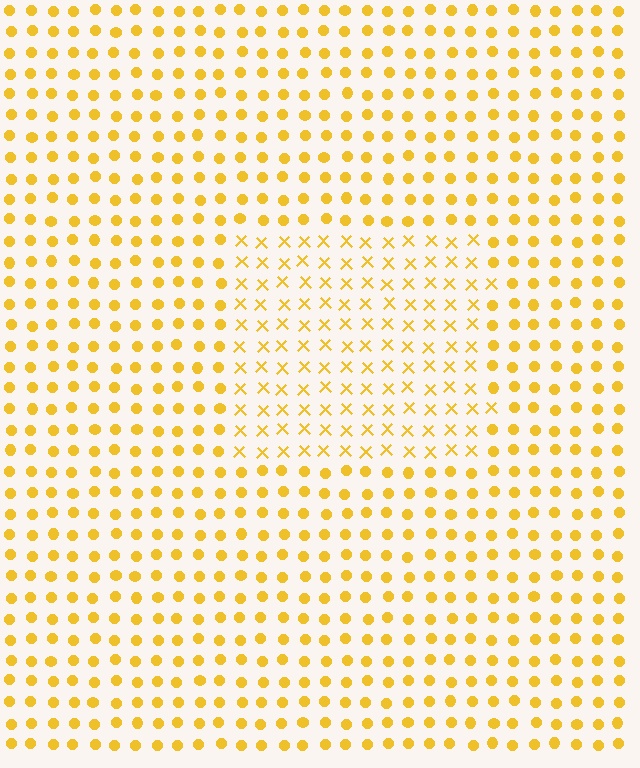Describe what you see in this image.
The image is filled with small yellow elements arranged in a uniform grid. A rectangle-shaped region contains X marks, while the surrounding area contains circles. The boundary is defined purely by the change in element shape.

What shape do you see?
I see a rectangle.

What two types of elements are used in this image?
The image uses X marks inside the rectangle region and circles outside it.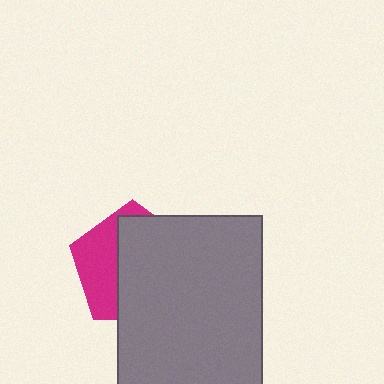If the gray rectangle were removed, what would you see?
You would see the complete magenta pentagon.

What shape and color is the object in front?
The object in front is a gray rectangle.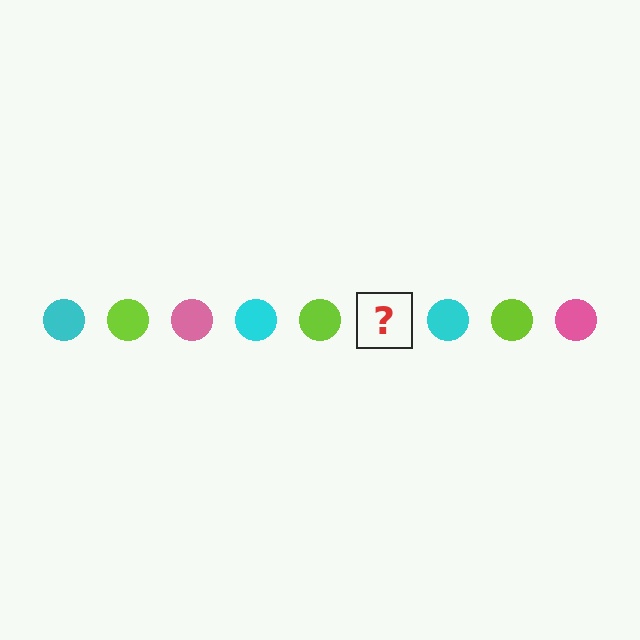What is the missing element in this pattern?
The missing element is a pink circle.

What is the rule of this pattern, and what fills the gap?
The rule is that the pattern cycles through cyan, lime, pink circles. The gap should be filled with a pink circle.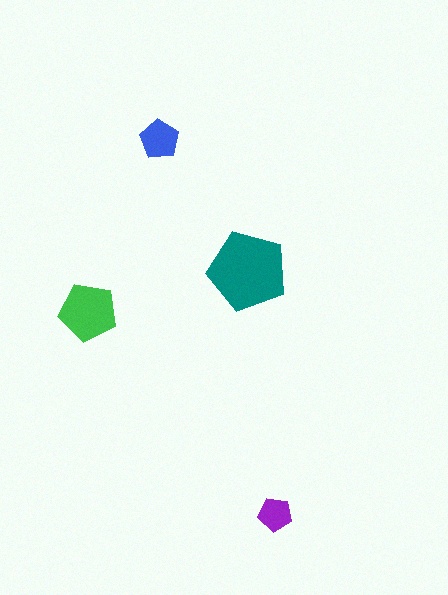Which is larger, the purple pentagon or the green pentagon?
The green one.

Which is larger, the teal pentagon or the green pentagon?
The teal one.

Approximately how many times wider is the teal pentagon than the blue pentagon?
About 2 times wider.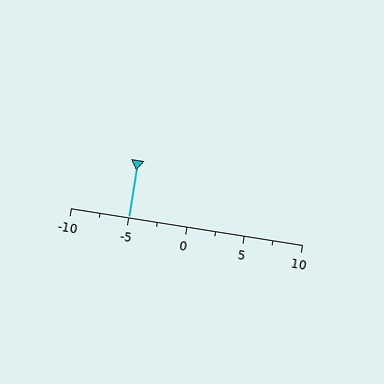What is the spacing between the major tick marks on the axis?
The major ticks are spaced 5 apart.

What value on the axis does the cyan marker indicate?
The marker indicates approximately -5.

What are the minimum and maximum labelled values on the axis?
The axis runs from -10 to 10.